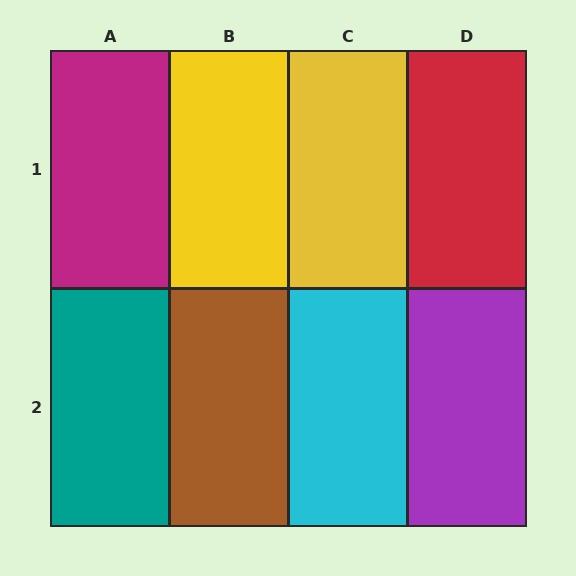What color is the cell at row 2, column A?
Teal.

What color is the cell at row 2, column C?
Cyan.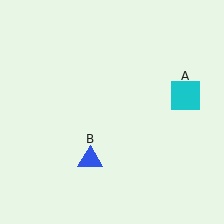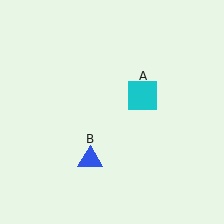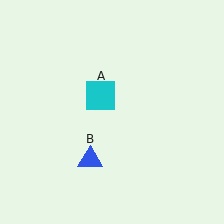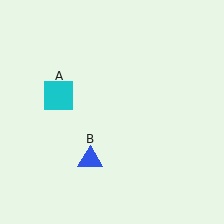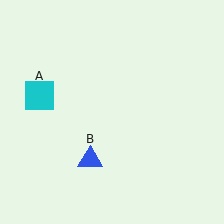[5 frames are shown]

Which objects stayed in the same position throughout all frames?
Blue triangle (object B) remained stationary.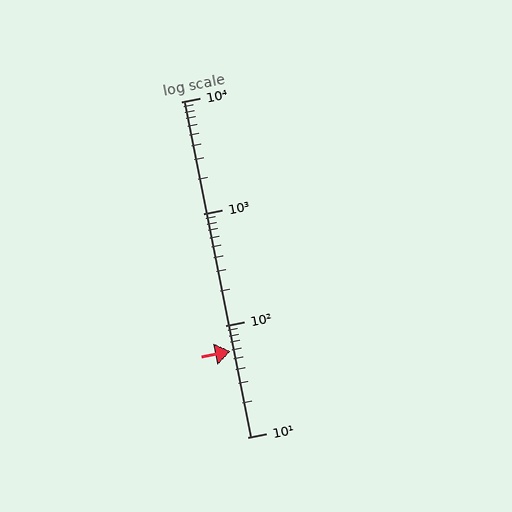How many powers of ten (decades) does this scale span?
The scale spans 3 decades, from 10 to 10000.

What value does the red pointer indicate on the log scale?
The pointer indicates approximately 59.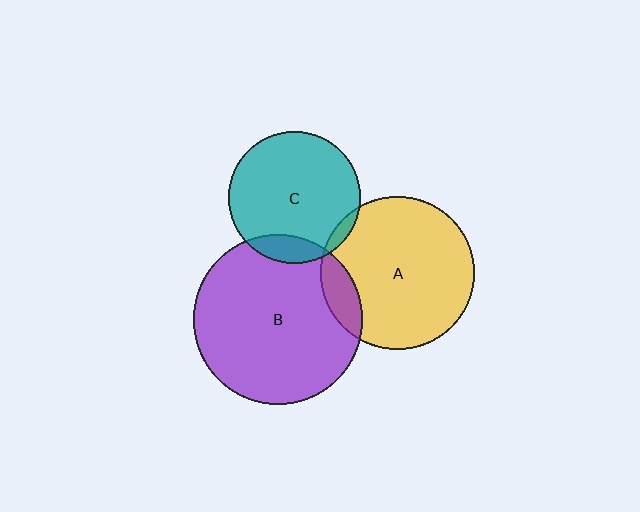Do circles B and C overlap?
Yes.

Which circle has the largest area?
Circle B (purple).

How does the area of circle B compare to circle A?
Approximately 1.2 times.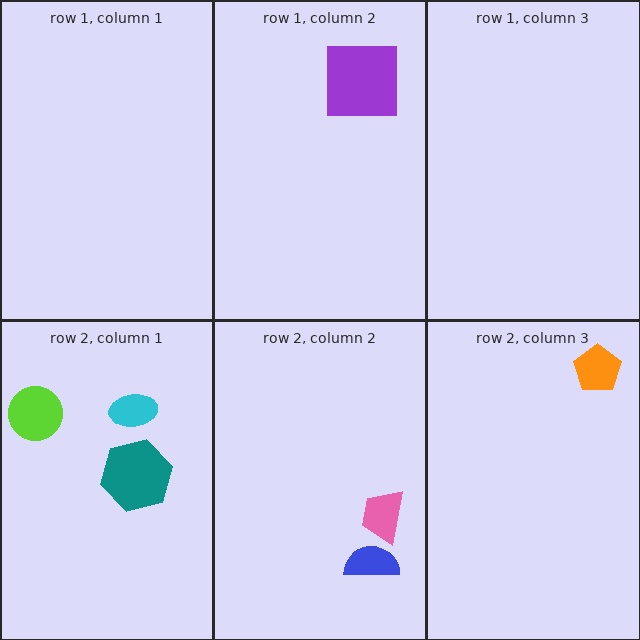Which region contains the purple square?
The row 1, column 2 region.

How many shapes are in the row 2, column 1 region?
3.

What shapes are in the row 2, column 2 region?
The pink trapezoid, the blue semicircle.